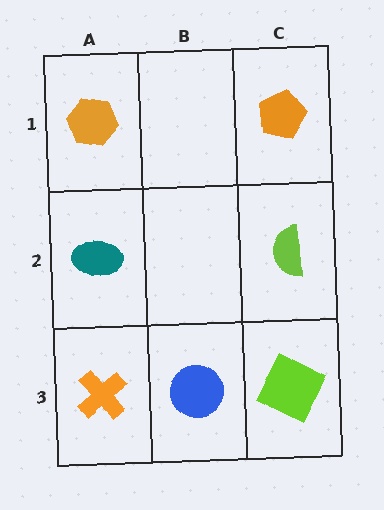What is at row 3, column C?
A lime square.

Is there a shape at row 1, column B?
No, that cell is empty.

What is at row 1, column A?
An orange hexagon.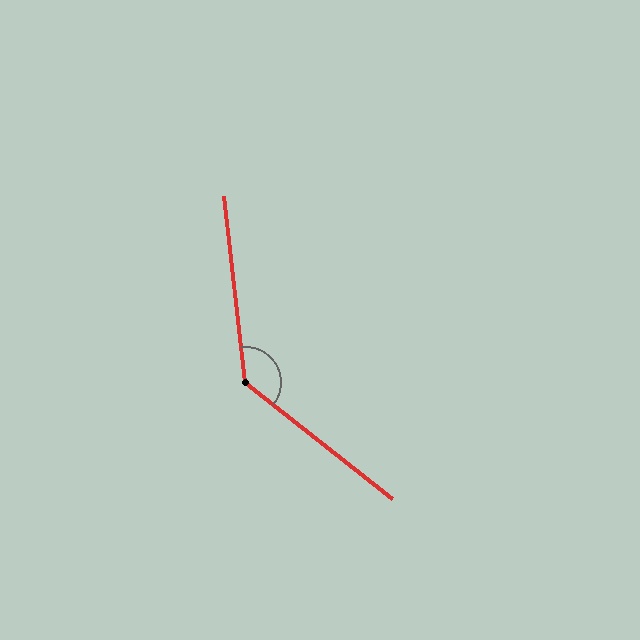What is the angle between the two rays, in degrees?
Approximately 135 degrees.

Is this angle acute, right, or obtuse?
It is obtuse.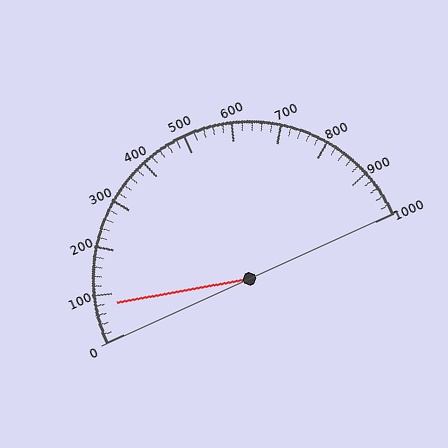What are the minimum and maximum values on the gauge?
The gauge ranges from 0 to 1000.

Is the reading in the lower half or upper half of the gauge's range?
The reading is in the lower half of the range (0 to 1000).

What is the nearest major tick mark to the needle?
The nearest major tick mark is 100.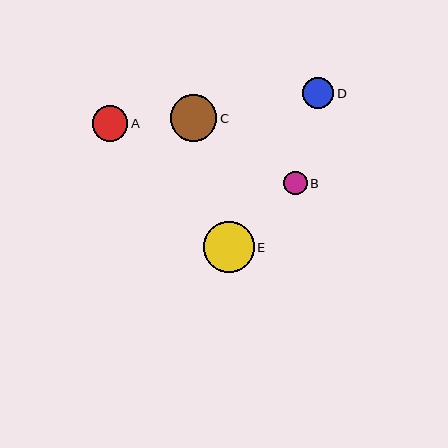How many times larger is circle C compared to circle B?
Circle C is approximately 2.0 times the size of circle B.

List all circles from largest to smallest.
From largest to smallest: E, C, A, D, B.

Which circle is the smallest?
Circle B is the smallest with a size of approximately 23 pixels.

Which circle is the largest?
Circle E is the largest with a size of approximately 51 pixels.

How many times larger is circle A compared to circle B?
Circle A is approximately 1.5 times the size of circle B.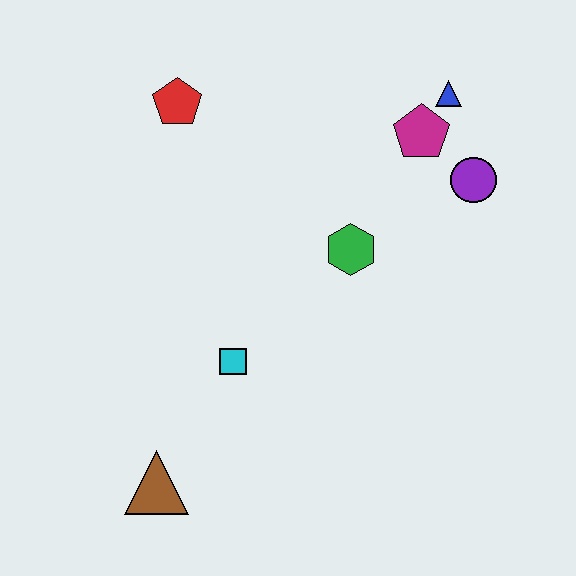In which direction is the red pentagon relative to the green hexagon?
The red pentagon is to the left of the green hexagon.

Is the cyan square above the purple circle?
No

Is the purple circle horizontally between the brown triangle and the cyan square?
No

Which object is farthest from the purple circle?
The brown triangle is farthest from the purple circle.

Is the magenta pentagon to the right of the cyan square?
Yes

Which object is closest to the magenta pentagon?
The blue triangle is closest to the magenta pentagon.